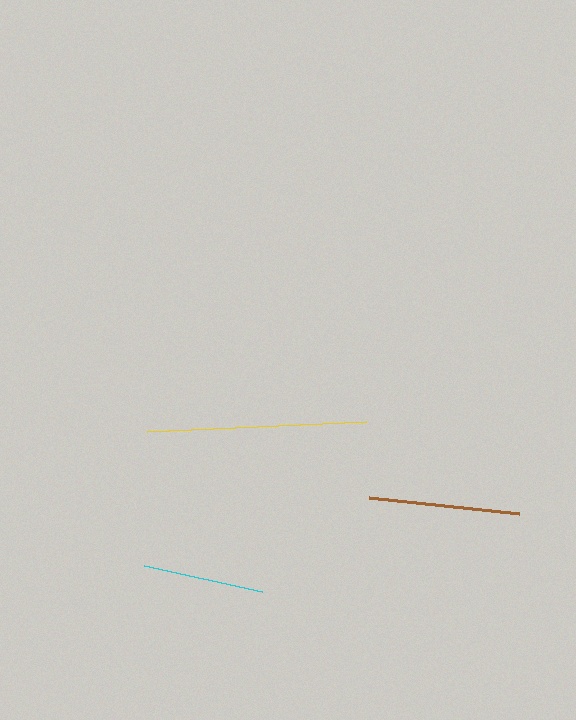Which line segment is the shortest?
The cyan line is the shortest at approximately 120 pixels.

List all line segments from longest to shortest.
From longest to shortest: yellow, brown, cyan.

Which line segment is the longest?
The yellow line is the longest at approximately 219 pixels.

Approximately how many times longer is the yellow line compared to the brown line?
The yellow line is approximately 1.5 times the length of the brown line.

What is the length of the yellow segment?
The yellow segment is approximately 219 pixels long.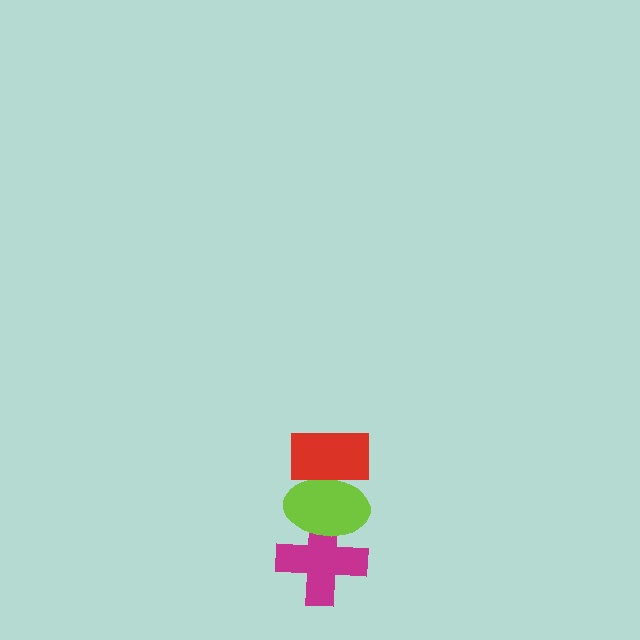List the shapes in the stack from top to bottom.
From top to bottom: the red rectangle, the lime ellipse, the magenta cross.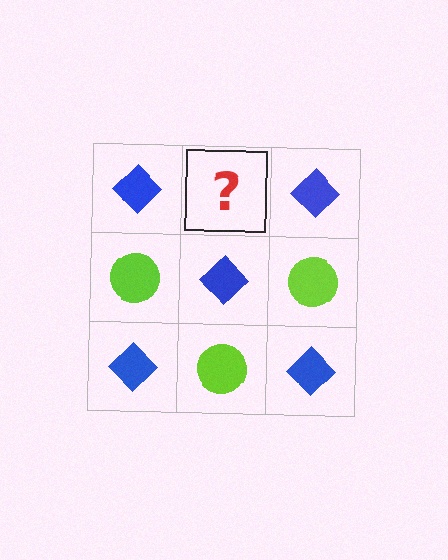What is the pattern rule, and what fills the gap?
The rule is that it alternates blue diamond and lime circle in a checkerboard pattern. The gap should be filled with a lime circle.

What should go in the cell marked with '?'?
The missing cell should contain a lime circle.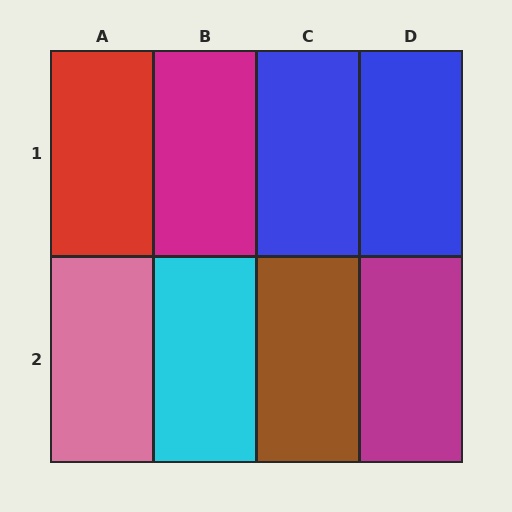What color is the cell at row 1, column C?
Blue.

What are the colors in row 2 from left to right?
Pink, cyan, brown, magenta.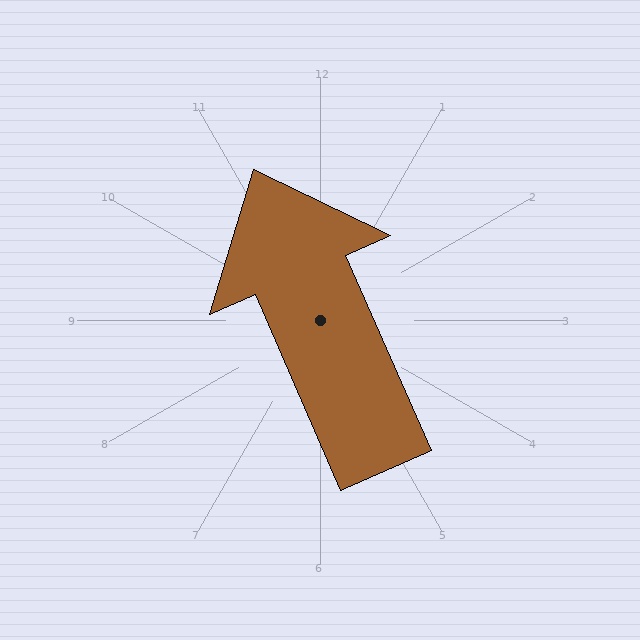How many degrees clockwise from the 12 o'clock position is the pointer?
Approximately 336 degrees.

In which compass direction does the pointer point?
Northwest.